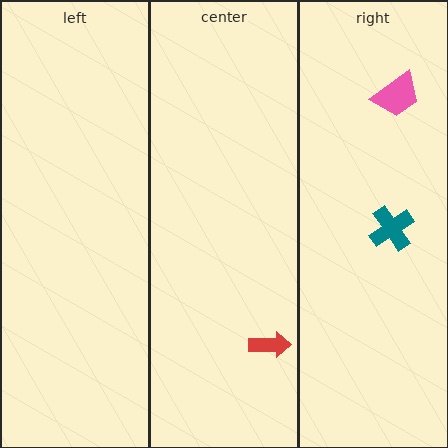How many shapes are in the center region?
1.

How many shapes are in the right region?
2.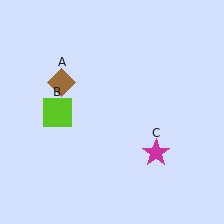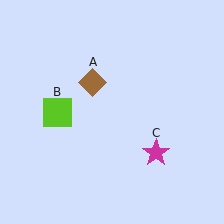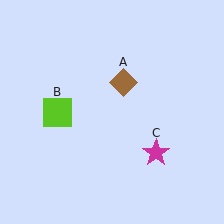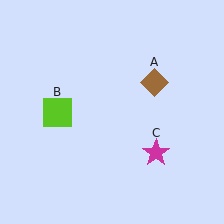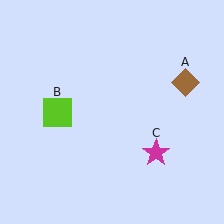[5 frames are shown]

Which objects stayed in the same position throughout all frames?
Lime square (object B) and magenta star (object C) remained stationary.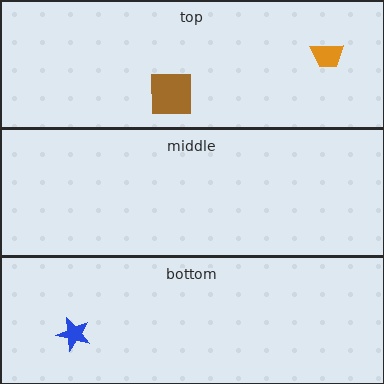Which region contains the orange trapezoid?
The top region.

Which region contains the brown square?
The top region.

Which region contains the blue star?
The bottom region.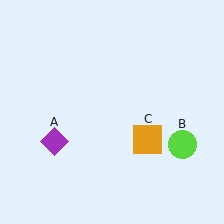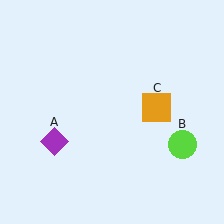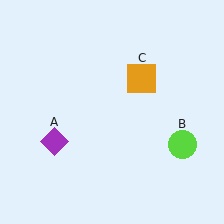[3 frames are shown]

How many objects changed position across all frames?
1 object changed position: orange square (object C).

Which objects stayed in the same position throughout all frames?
Purple diamond (object A) and lime circle (object B) remained stationary.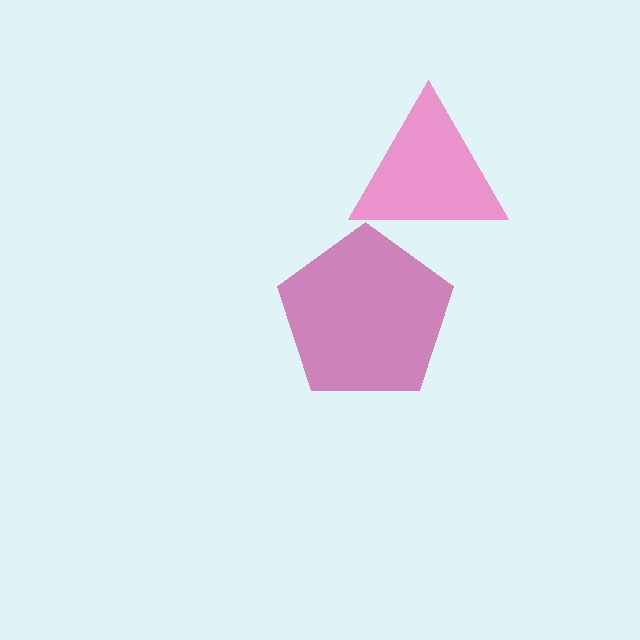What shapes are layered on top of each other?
The layered shapes are: a magenta pentagon, a pink triangle.